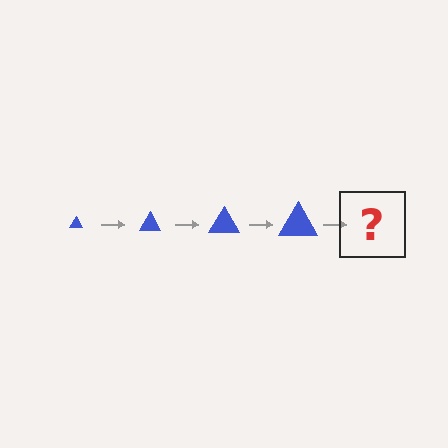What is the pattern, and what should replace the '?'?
The pattern is that the triangle gets progressively larger each step. The '?' should be a blue triangle, larger than the previous one.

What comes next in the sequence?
The next element should be a blue triangle, larger than the previous one.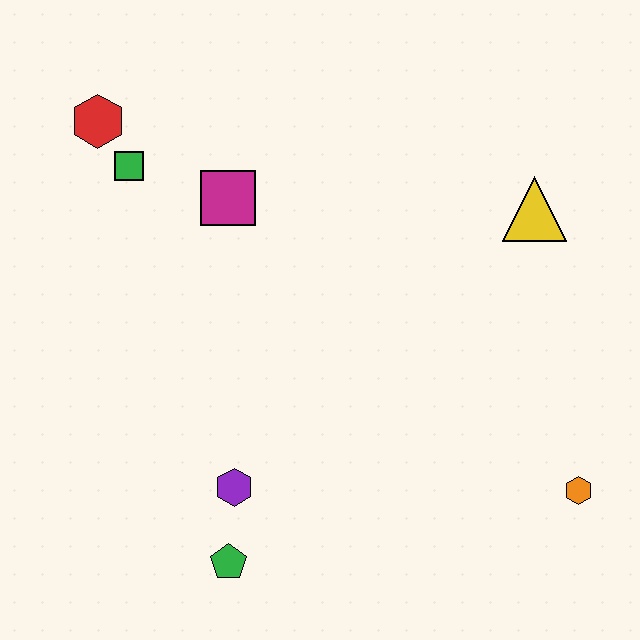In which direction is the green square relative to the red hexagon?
The green square is below the red hexagon.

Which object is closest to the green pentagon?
The purple hexagon is closest to the green pentagon.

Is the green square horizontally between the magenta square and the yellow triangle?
No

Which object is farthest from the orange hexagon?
The red hexagon is farthest from the orange hexagon.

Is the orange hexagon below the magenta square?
Yes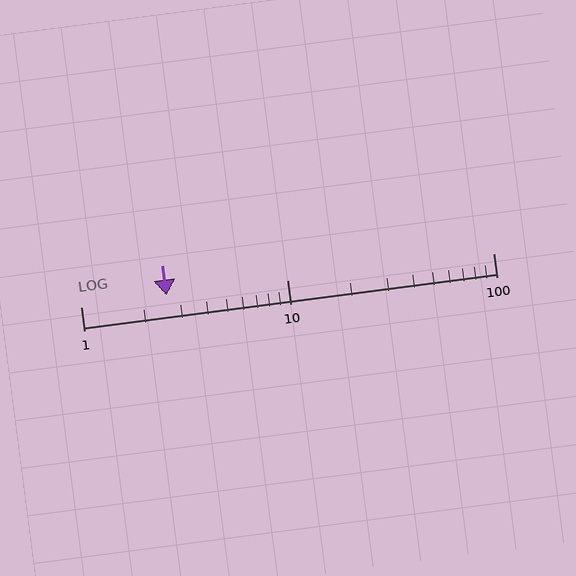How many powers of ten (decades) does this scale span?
The scale spans 2 decades, from 1 to 100.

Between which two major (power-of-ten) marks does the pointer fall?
The pointer is between 1 and 10.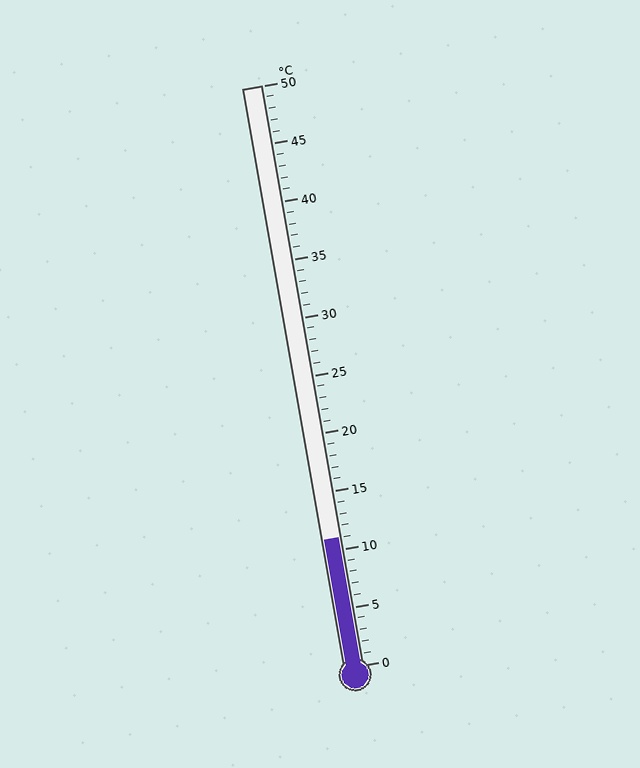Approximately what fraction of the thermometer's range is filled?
The thermometer is filled to approximately 20% of its range.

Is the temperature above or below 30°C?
The temperature is below 30°C.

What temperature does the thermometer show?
The thermometer shows approximately 11°C.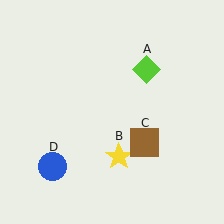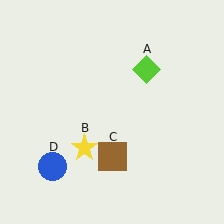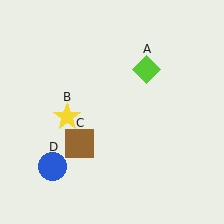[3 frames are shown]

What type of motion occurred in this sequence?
The yellow star (object B), brown square (object C) rotated clockwise around the center of the scene.